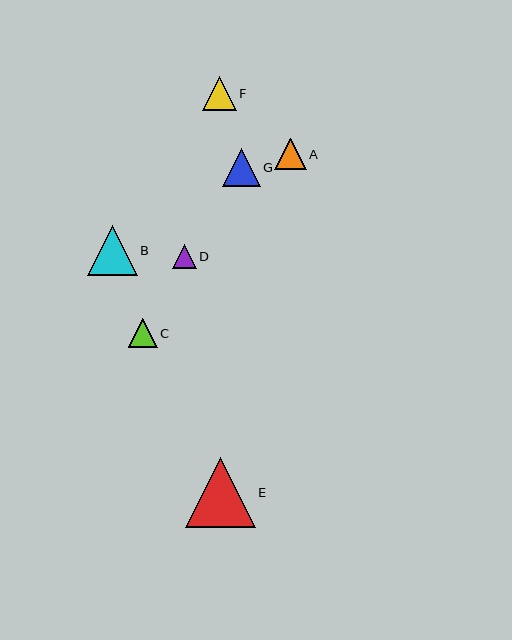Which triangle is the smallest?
Triangle D is the smallest with a size of approximately 23 pixels.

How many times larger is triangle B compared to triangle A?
Triangle B is approximately 1.6 times the size of triangle A.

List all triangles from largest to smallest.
From largest to smallest: E, B, G, F, A, C, D.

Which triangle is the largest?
Triangle E is the largest with a size of approximately 70 pixels.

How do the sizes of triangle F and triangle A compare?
Triangle F and triangle A are approximately the same size.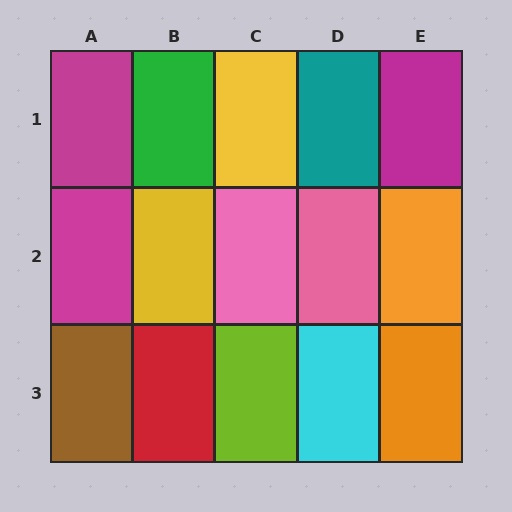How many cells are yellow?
2 cells are yellow.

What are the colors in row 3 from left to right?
Brown, red, lime, cyan, orange.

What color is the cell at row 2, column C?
Pink.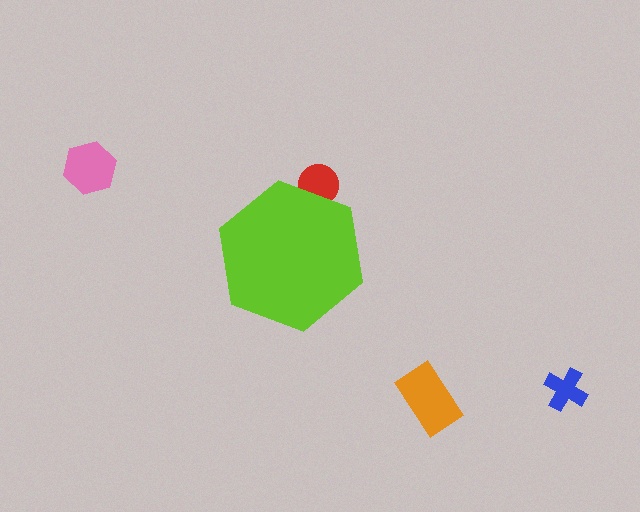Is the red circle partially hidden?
Yes, the red circle is partially hidden behind the lime hexagon.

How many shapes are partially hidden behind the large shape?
1 shape is partially hidden.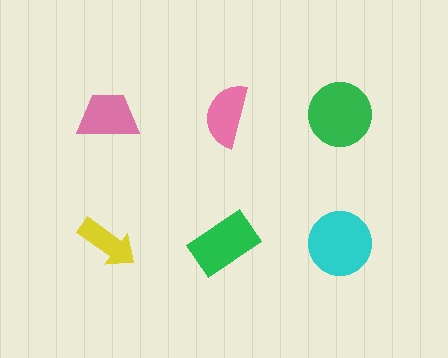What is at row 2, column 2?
A green rectangle.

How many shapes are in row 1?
3 shapes.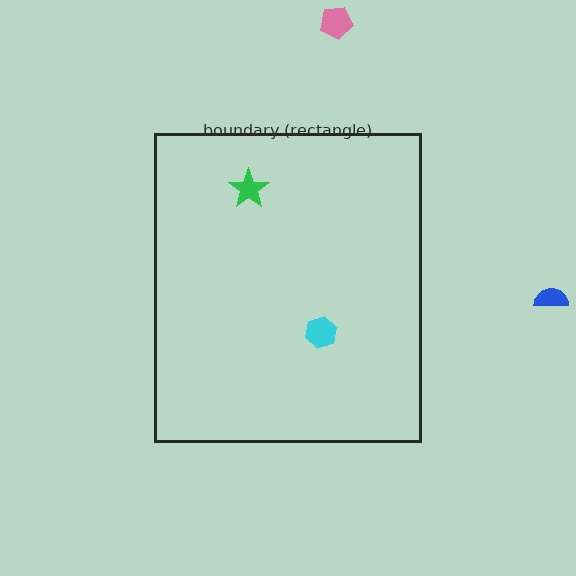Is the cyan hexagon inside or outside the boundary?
Inside.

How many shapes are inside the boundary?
2 inside, 2 outside.